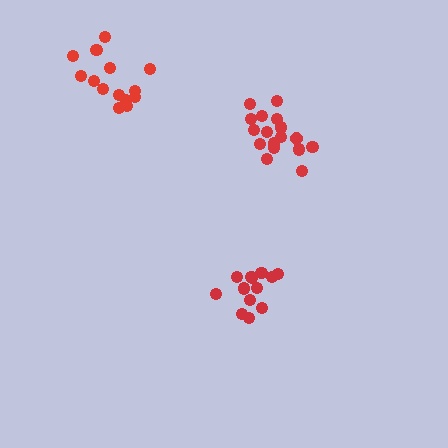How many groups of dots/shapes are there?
There are 3 groups.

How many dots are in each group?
Group 1: 14 dots, Group 2: 14 dots, Group 3: 17 dots (45 total).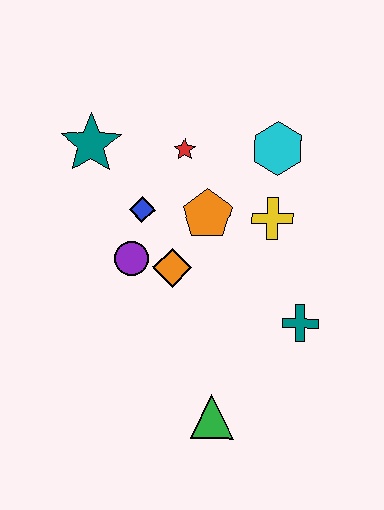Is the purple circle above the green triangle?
Yes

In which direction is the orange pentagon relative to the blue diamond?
The orange pentagon is to the right of the blue diamond.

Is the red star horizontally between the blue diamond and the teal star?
No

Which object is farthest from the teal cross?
The teal star is farthest from the teal cross.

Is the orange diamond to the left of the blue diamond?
No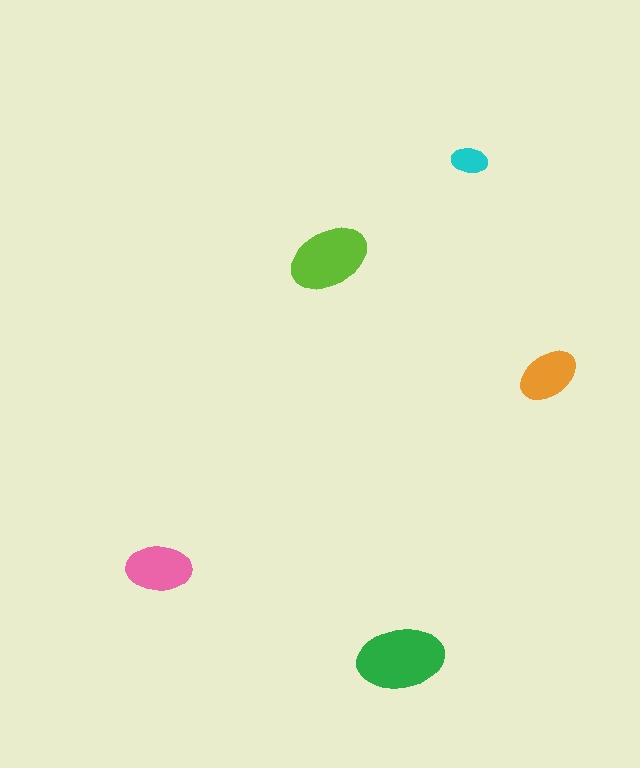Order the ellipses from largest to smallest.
the green one, the lime one, the pink one, the orange one, the cyan one.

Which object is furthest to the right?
The orange ellipse is rightmost.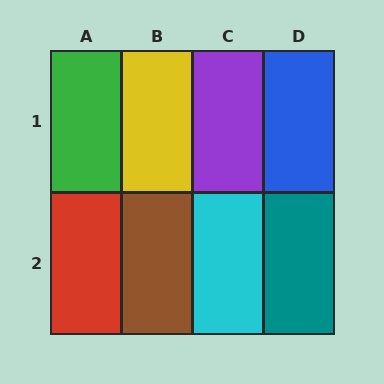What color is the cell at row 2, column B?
Brown.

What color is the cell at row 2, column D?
Teal.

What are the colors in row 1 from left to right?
Green, yellow, purple, blue.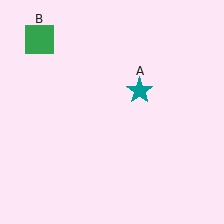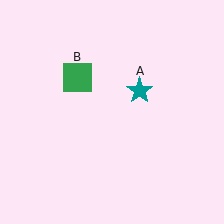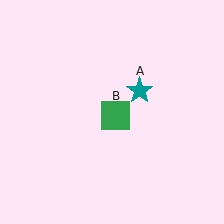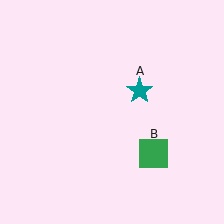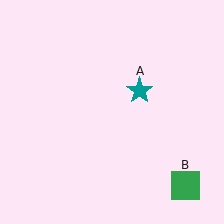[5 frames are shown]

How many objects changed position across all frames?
1 object changed position: green square (object B).